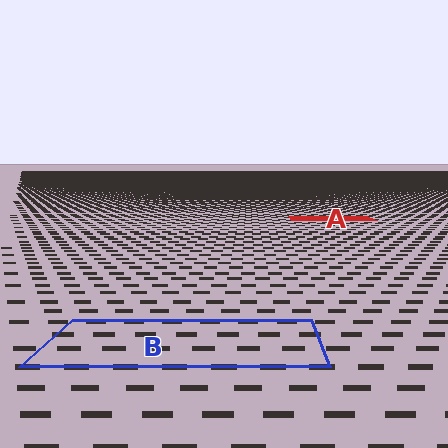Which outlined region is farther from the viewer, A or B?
Region A is farther from the viewer — the texture elements inside it appear smaller and more densely packed.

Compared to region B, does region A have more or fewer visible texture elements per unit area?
Region A has more texture elements per unit area — they are packed more densely because it is farther away.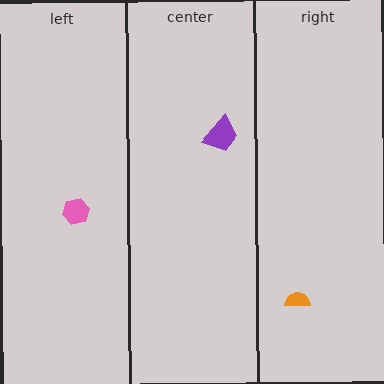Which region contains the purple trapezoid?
The center region.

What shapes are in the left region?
The pink hexagon.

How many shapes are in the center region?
1.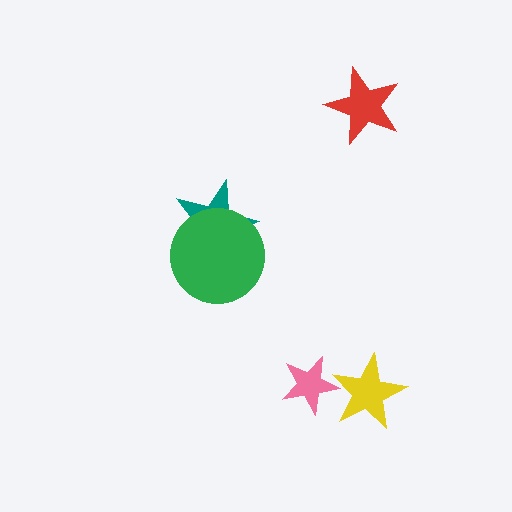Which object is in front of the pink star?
The yellow star is in front of the pink star.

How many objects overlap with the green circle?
1 object overlaps with the green circle.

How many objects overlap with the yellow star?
1 object overlaps with the yellow star.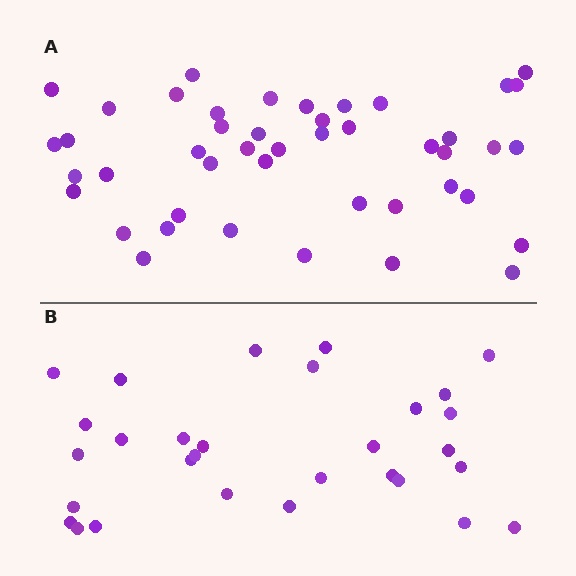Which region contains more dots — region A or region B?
Region A (the top region) has more dots.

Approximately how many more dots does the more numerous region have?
Region A has approximately 15 more dots than region B.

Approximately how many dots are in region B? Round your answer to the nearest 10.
About 30 dots.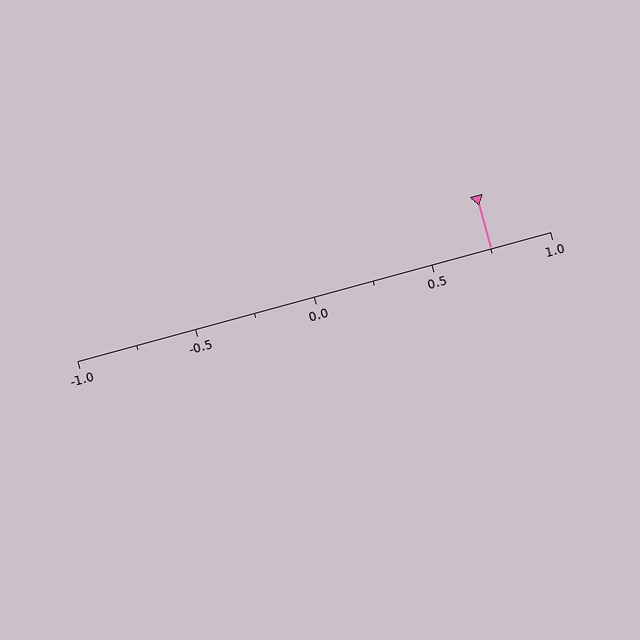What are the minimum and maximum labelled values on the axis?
The axis runs from -1.0 to 1.0.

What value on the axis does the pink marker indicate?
The marker indicates approximately 0.75.